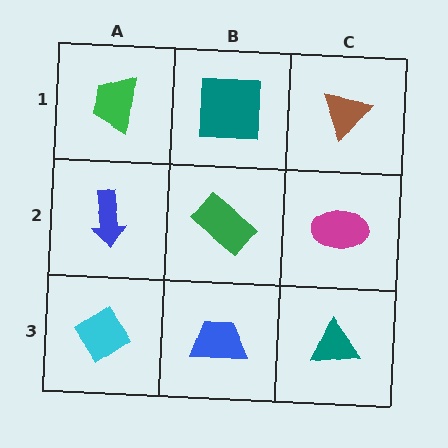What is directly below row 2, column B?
A blue trapezoid.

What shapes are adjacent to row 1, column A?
A blue arrow (row 2, column A), a teal square (row 1, column B).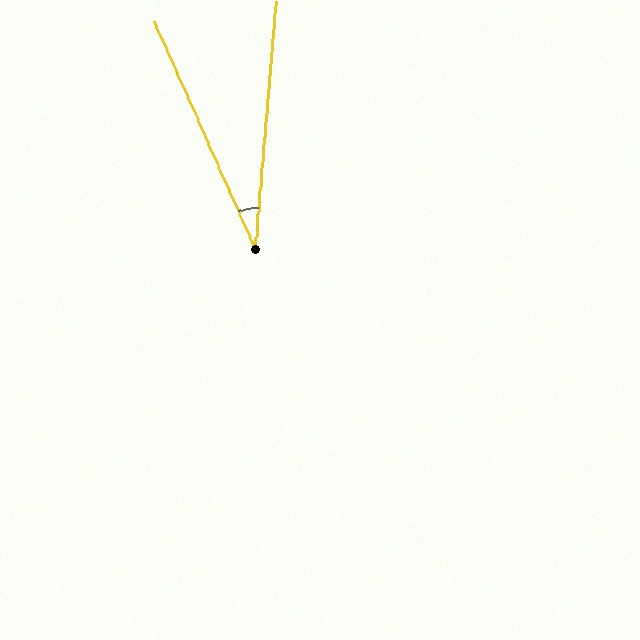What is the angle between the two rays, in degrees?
Approximately 29 degrees.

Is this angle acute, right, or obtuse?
It is acute.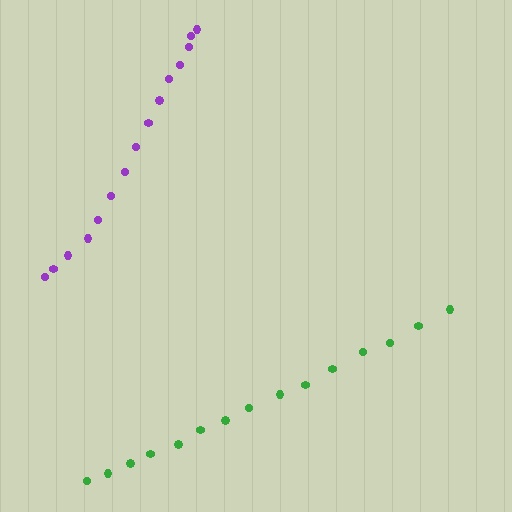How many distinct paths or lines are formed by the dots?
There are 2 distinct paths.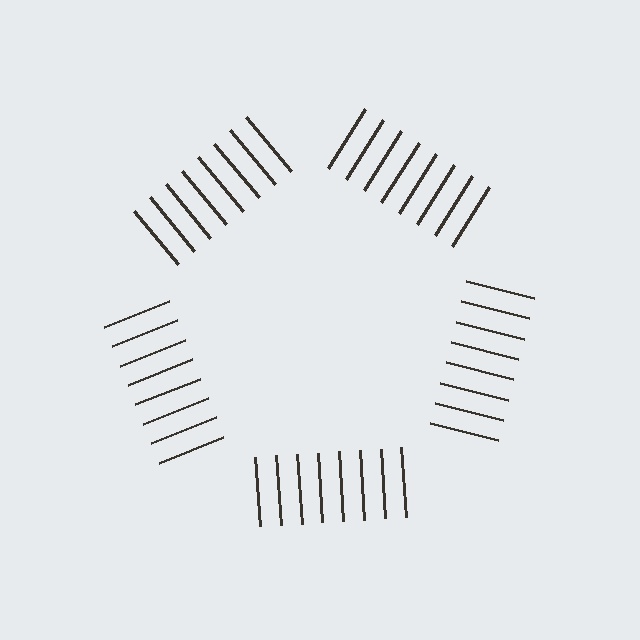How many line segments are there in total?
40 — 8 along each of the 5 edges.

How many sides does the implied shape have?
5 sides — the line-ends trace a pentagon.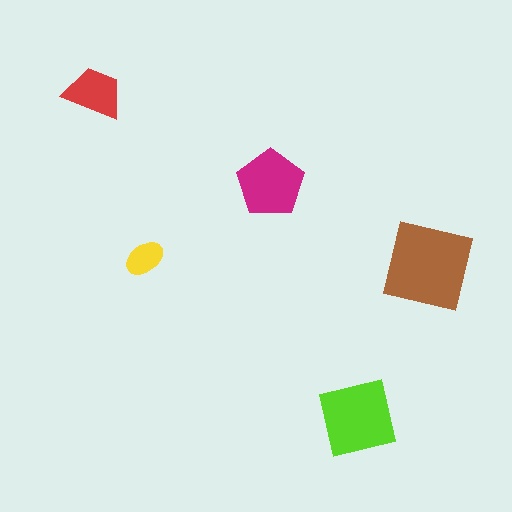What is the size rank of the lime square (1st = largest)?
2nd.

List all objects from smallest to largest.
The yellow ellipse, the red trapezoid, the magenta pentagon, the lime square, the brown square.